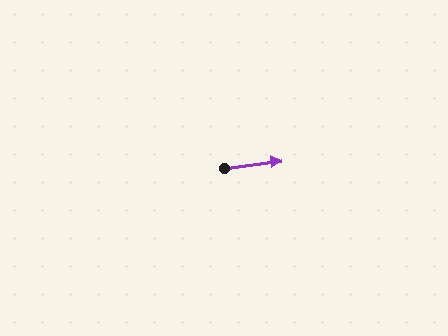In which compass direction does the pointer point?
East.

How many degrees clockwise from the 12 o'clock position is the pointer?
Approximately 82 degrees.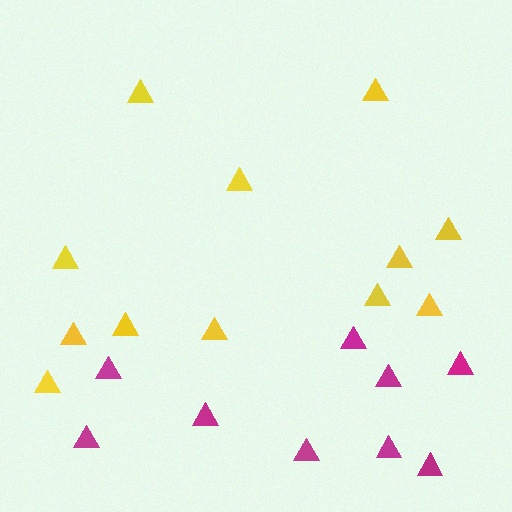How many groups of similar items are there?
There are 2 groups: one group of magenta triangles (9) and one group of yellow triangles (12).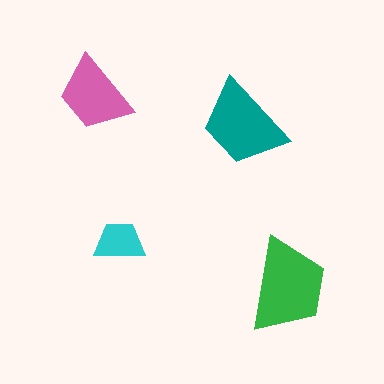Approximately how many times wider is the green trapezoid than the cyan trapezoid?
About 2 times wider.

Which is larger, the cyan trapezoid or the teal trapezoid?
The teal one.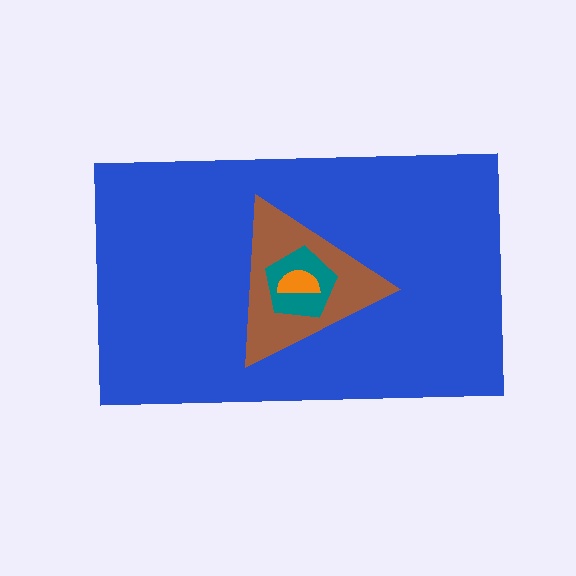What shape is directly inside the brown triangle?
The teal pentagon.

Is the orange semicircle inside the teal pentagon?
Yes.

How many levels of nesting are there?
4.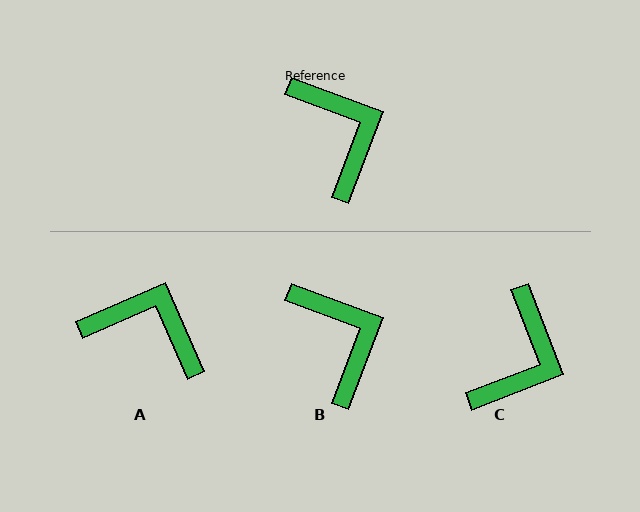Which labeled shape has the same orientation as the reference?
B.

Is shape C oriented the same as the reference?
No, it is off by about 48 degrees.